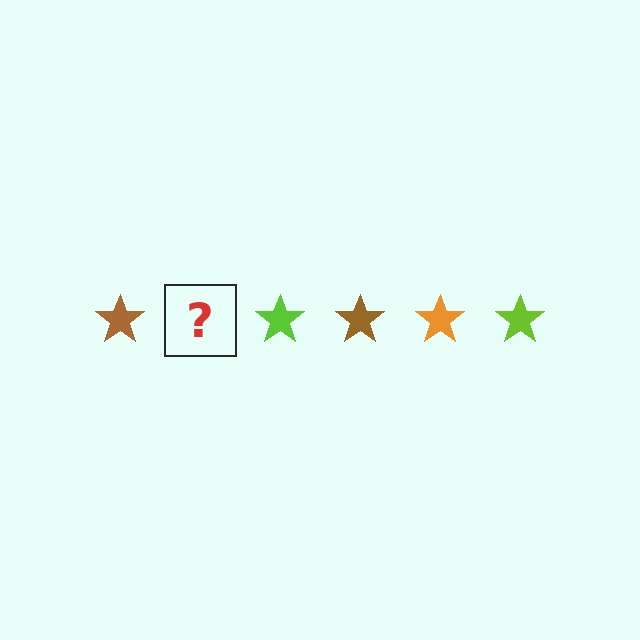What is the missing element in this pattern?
The missing element is an orange star.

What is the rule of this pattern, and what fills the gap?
The rule is that the pattern cycles through brown, orange, lime stars. The gap should be filled with an orange star.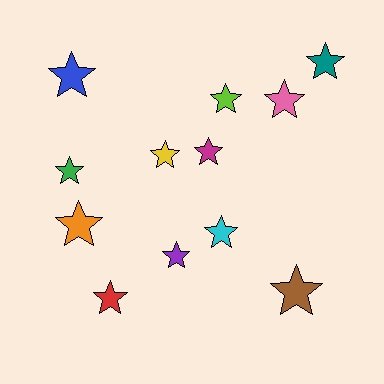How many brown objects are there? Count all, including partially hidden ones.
There is 1 brown object.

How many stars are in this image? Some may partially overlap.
There are 12 stars.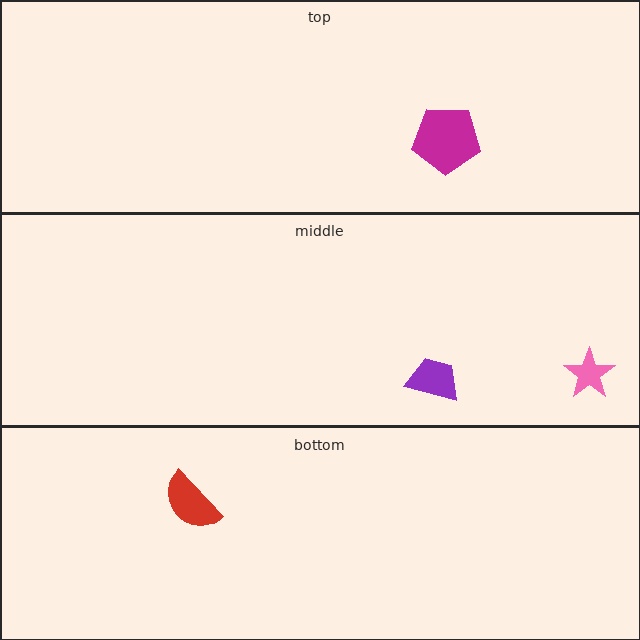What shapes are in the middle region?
The purple trapezoid, the pink star.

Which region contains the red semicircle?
The bottom region.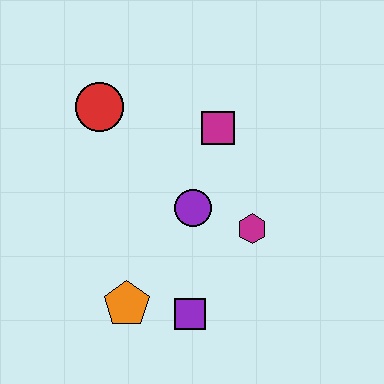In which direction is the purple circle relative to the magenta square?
The purple circle is below the magenta square.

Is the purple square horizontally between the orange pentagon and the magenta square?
Yes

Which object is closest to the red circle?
The magenta square is closest to the red circle.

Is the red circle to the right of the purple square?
No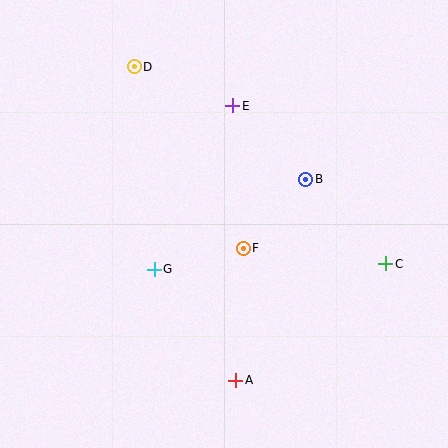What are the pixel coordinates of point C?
Point C is at (386, 264).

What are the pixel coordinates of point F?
Point F is at (243, 248).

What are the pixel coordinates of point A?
Point A is at (235, 380).